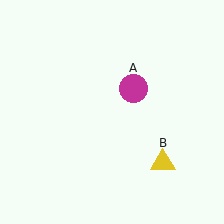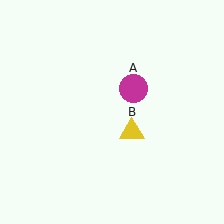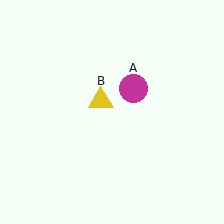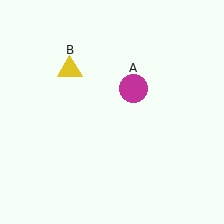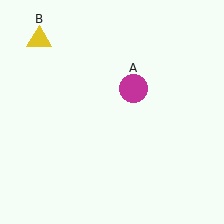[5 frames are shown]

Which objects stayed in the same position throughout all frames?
Magenta circle (object A) remained stationary.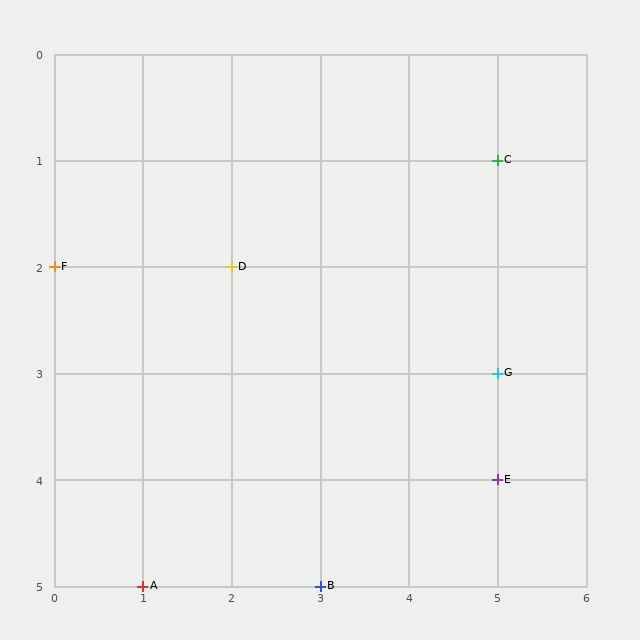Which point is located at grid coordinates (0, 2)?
Point F is at (0, 2).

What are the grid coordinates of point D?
Point D is at grid coordinates (2, 2).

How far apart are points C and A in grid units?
Points C and A are 4 columns and 4 rows apart (about 5.7 grid units diagonally).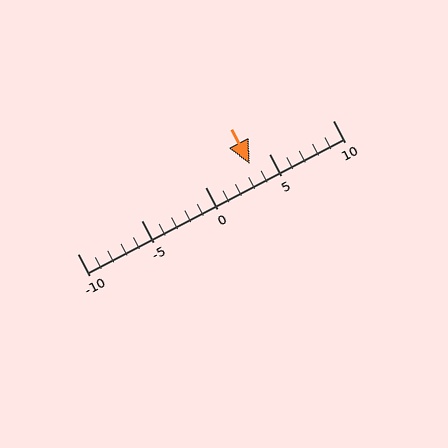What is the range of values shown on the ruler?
The ruler shows values from -10 to 10.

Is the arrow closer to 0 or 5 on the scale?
The arrow is closer to 5.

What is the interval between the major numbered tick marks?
The major tick marks are spaced 5 units apart.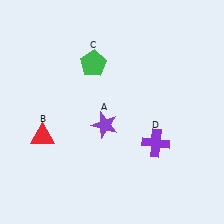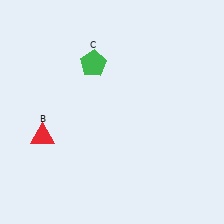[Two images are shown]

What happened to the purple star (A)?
The purple star (A) was removed in Image 2. It was in the bottom-left area of Image 1.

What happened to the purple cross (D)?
The purple cross (D) was removed in Image 2. It was in the bottom-right area of Image 1.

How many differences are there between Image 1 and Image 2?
There are 2 differences between the two images.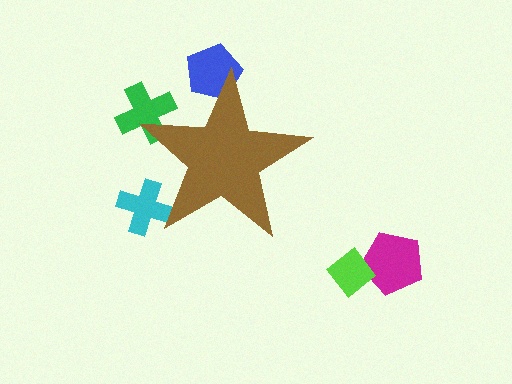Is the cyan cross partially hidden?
Yes, the cyan cross is partially hidden behind the brown star.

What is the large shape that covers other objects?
A brown star.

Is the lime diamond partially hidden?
No, the lime diamond is fully visible.